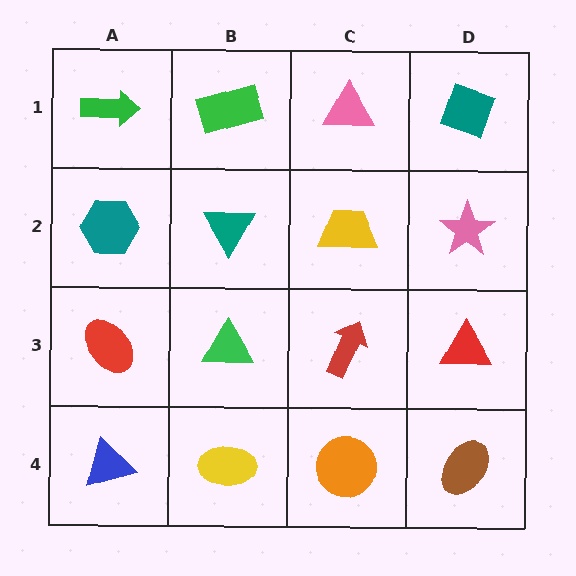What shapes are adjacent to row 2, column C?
A pink triangle (row 1, column C), a red arrow (row 3, column C), a teal triangle (row 2, column B), a pink star (row 2, column D).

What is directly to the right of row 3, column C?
A red triangle.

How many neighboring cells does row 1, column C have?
3.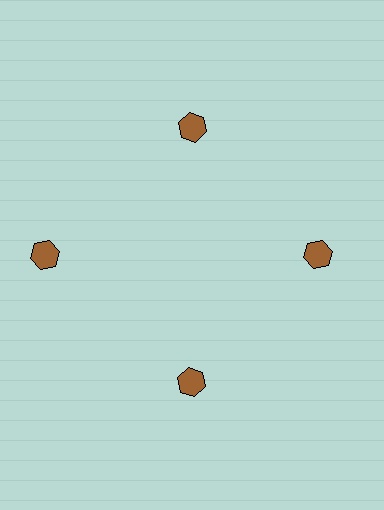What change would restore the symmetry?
The symmetry would be restored by moving it inward, back onto the ring so that all 4 hexagons sit at equal angles and equal distance from the center.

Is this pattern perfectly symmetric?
No. The 4 brown hexagons are arranged in a ring, but one element near the 9 o'clock position is pushed outward from the center, breaking the 4-fold rotational symmetry.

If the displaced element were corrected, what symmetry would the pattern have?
It would have 4-fold rotational symmetry — the pattern would map onto itself every 90 degrees.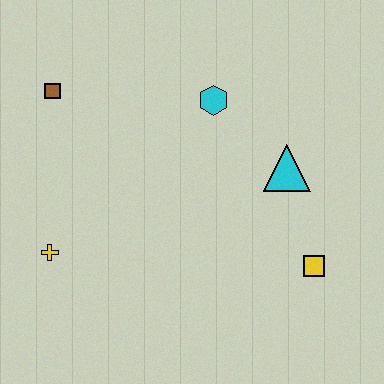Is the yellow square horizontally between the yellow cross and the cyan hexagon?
No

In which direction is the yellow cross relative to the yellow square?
The yellow cross is to the left of the yellow square.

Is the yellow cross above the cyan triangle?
No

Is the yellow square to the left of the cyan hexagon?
No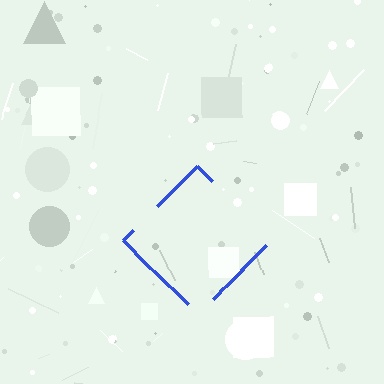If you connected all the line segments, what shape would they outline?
They would outline a diamond.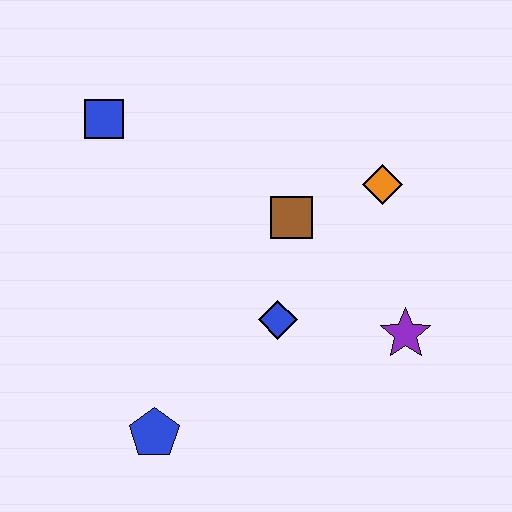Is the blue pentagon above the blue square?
No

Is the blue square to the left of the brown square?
Yes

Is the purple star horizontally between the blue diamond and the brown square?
No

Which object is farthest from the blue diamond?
The blue square is farthest from the blue diamond.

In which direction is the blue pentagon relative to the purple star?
The blue pentagon is to the left of the purple star.